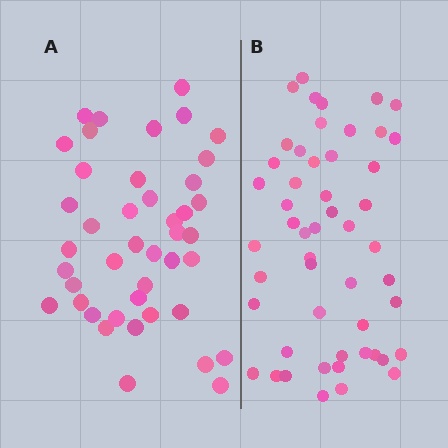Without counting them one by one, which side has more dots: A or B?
Region B (the right region) has more dots.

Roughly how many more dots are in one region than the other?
Region B has roughly 8 or so more dots than region A.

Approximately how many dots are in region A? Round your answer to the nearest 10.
About 40 dots. (The exact count is 43, which rounds to 40.)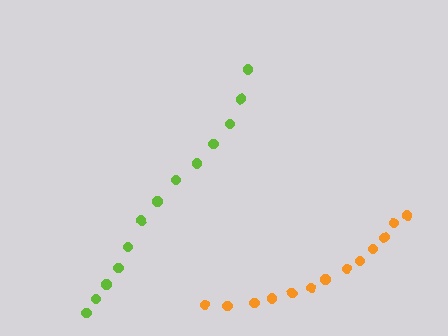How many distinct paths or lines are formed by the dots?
There are 2 distinct paths.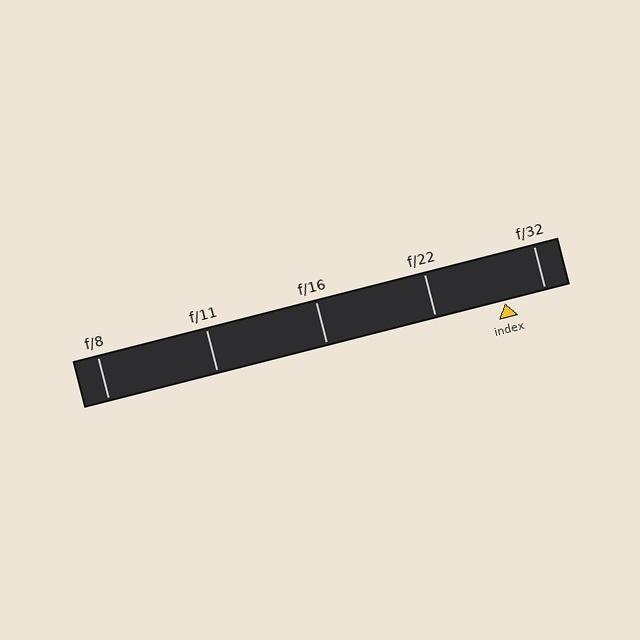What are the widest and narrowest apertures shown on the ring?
The widest aperture shown is f/8 and the narrowest is f/32.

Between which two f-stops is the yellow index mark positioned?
The index mark is between f/22 and f/32.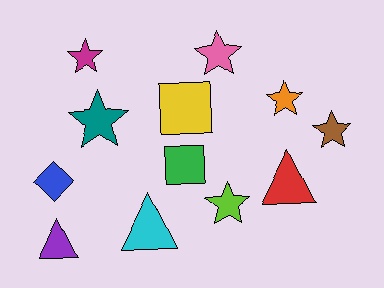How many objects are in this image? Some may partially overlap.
There are 12 objects.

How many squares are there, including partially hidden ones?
There are 2 squares.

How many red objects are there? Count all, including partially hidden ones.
There is 1 red object.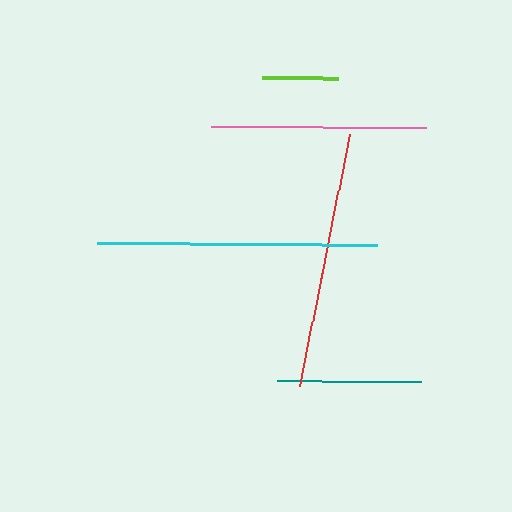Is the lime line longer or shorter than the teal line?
The teal line is longer than the lime line.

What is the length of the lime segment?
The lime segment is approximately 76 pixels long.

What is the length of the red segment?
The red segment is approximately 257 pixels long.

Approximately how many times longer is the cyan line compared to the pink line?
The cyan line is approximately 1.3 times the length of the pink line.